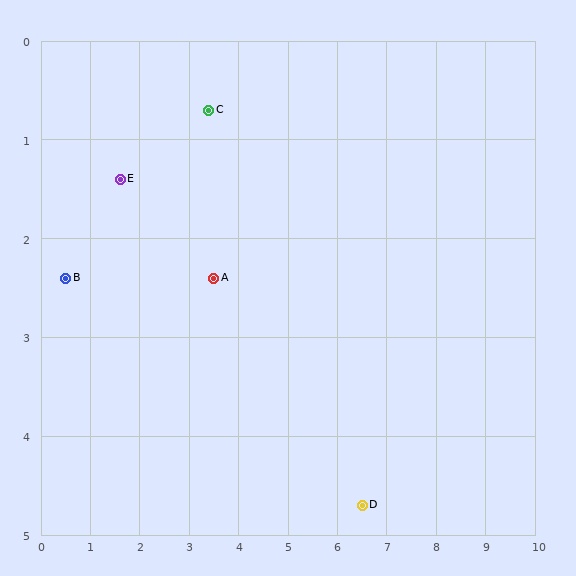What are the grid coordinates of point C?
Point C is at approximately (3.4, 0.7).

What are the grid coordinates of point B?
Point B is at approximately (0.5, 2.4).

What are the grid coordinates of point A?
Point A is at approximately (3.5, 2.4).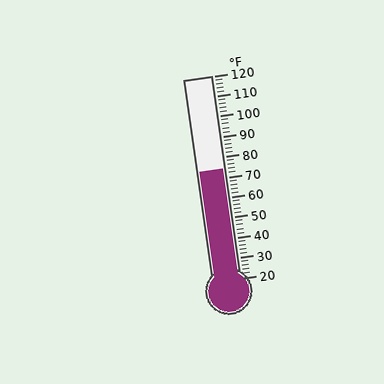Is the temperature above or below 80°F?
The temperature is below 80°F.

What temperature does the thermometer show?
The thermometer shows approximately 74°F.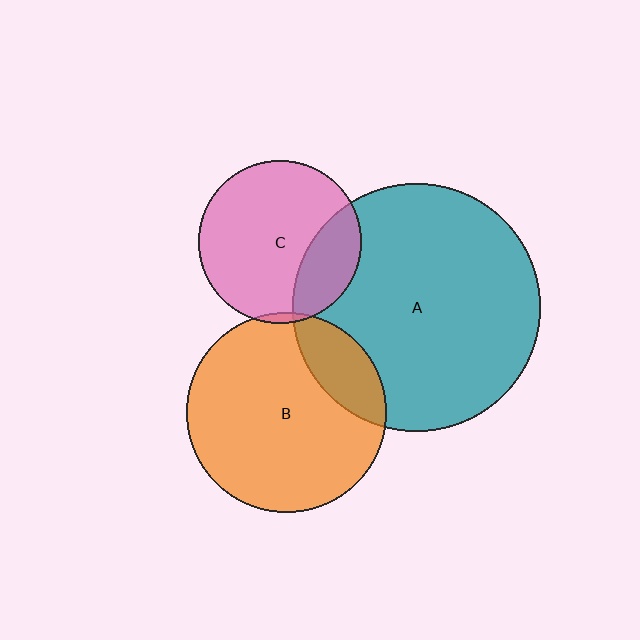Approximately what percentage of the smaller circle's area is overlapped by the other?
Approximately 5%.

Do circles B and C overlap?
Yes.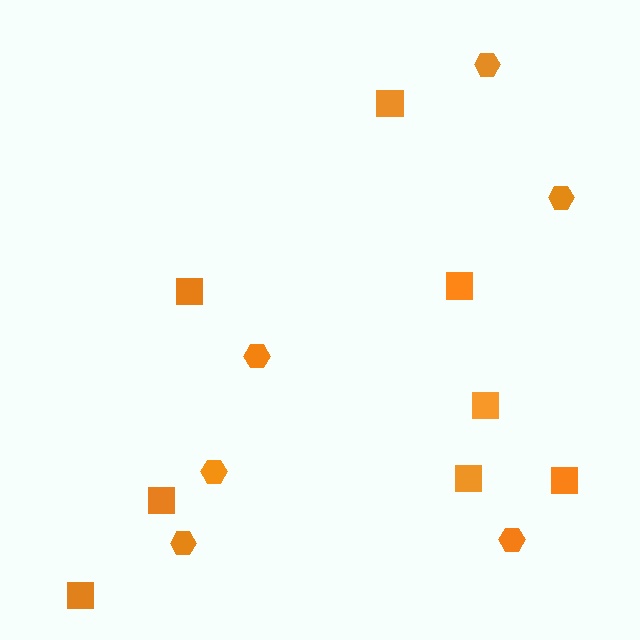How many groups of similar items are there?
There are 2 groups: one group of squares (8) and one group of hexagons (6).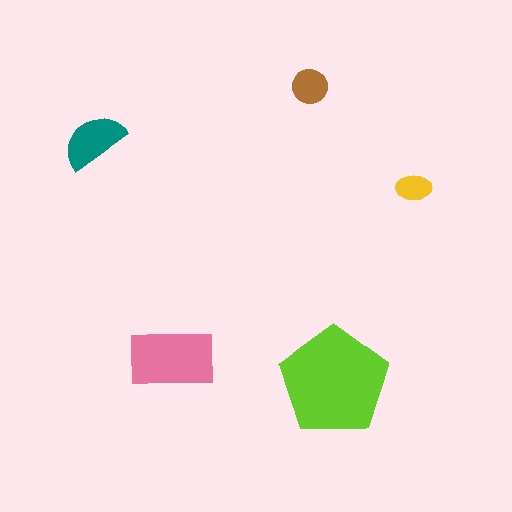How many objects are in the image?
There are 5 objects in the image.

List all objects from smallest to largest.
The yellow ellipse, the brown circle, the teal semicircle, the pink rectangle, the lime pentagon.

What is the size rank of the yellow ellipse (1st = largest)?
5th.